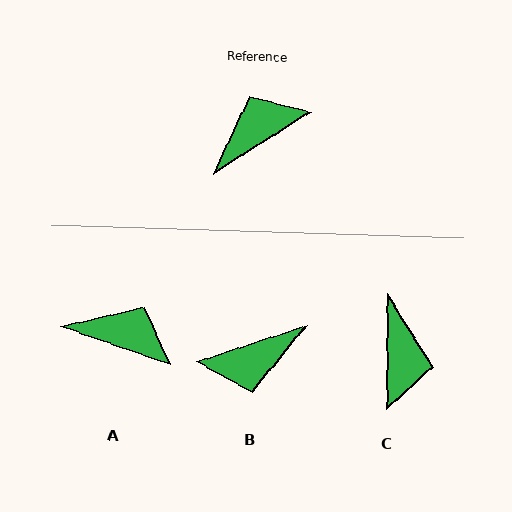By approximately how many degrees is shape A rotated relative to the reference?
Approximately 52 degrees clockwise.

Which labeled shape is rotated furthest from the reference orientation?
B, about 166 degrees away.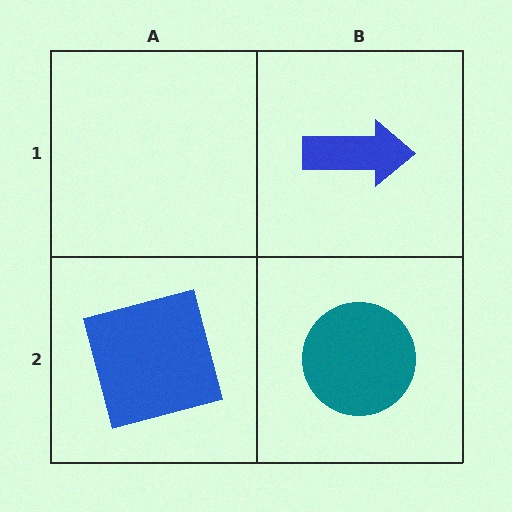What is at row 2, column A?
A blue square.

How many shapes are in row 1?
1 shape.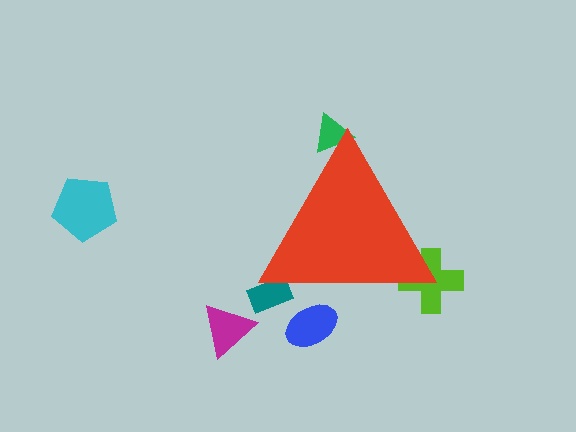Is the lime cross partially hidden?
Yes, the lime cross is partially hidden behind the red triangle.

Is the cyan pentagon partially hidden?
No, the cyan pentagon is fully visible.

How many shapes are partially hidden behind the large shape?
4 shapes are partially hidden.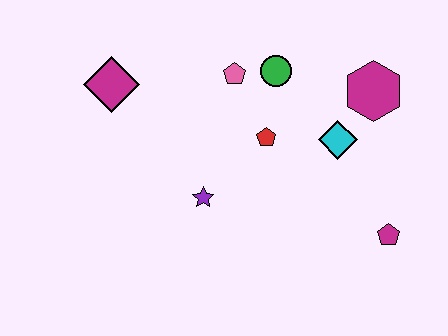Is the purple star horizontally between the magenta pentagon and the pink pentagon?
No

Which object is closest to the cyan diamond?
The magenta hexagon is closest to the cyan diamond.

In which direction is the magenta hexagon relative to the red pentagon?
The magenta hexagon is to the right of the red pentagon.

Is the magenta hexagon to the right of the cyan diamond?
Yes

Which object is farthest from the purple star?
The magenta hexagon is farthest from the purple star.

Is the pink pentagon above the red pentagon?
Yes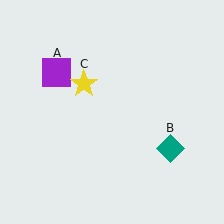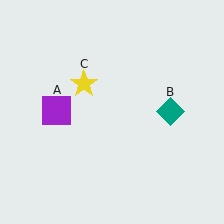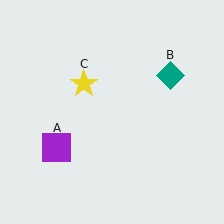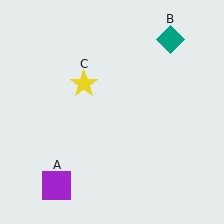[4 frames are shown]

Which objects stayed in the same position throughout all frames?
Yellow star (object C) remained stationary.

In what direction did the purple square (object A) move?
The purple square (object A) moved down.